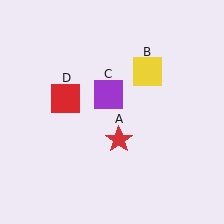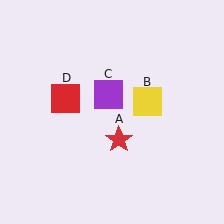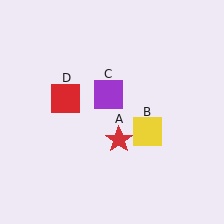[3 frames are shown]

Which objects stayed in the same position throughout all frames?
Red star (object A) and purple square (object C) and red square (object D) remained stationary.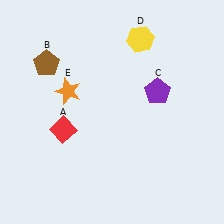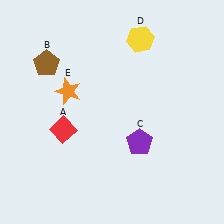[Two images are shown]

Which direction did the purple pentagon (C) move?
The purple pentagon (C) moved down.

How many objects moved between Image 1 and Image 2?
1 object moved between the two images.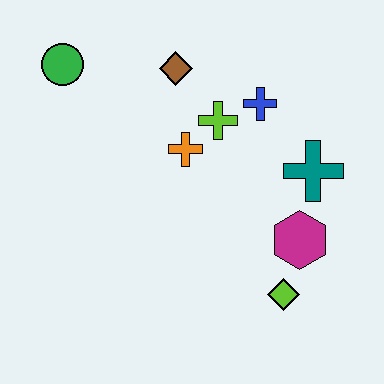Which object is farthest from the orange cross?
The lime diamond is farthest from the orange cross.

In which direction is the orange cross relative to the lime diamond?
The orange cross is above the lime diamond.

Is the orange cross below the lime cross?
Yes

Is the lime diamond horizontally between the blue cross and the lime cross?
No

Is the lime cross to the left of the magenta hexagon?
Yes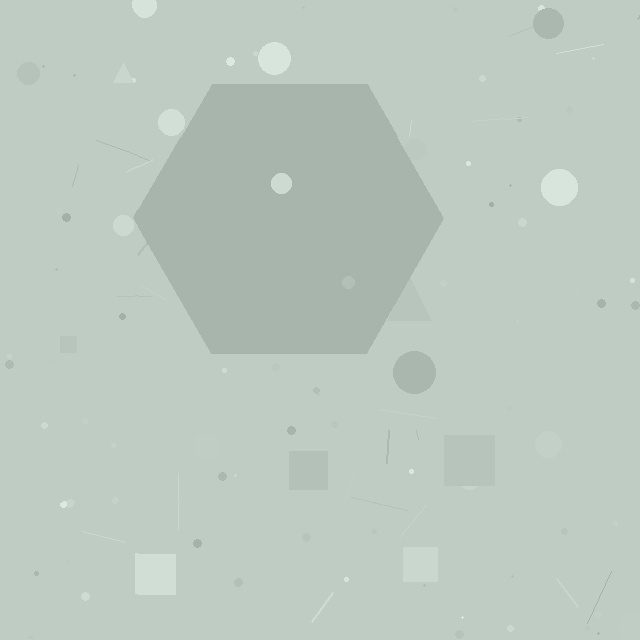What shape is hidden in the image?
A hexagon is hidden in the image.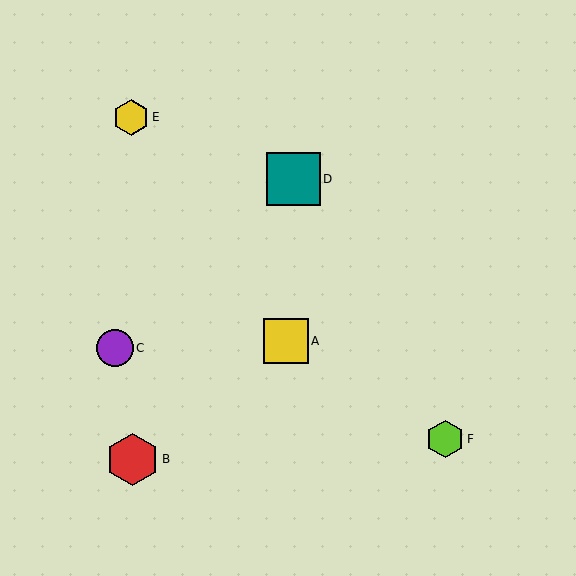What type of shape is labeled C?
Shape C is a purple circle.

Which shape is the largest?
The teal square (labeled D) is the largest.